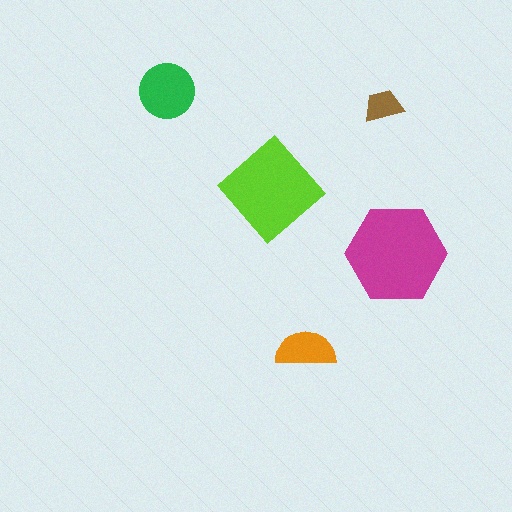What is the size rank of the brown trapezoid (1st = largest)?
5th.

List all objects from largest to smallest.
The magenta hexagon, the lime diamond, the green circle, the orange semicircle, the brown trapezoid.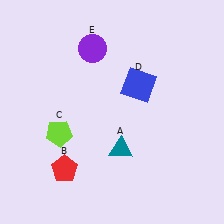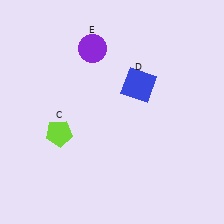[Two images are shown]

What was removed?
The red pentagon (B), the teal triangle (A) were removed in Image 2.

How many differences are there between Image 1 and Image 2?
There are 2 differences between the two images.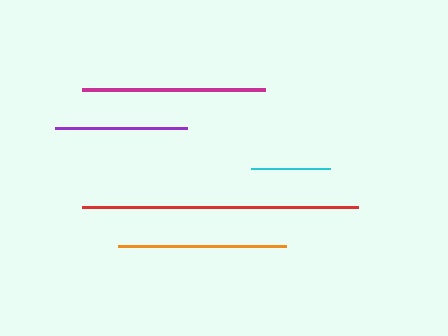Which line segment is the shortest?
The cyan line is the shortest at approximately 80 pixels.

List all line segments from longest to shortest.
From longest to shortest: red, magenta, orange, purple, cyan.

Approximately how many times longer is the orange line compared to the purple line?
The orange line is approximately 1.3 times the length of the purple line.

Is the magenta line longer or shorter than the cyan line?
The magenta line is longer than the cyan line.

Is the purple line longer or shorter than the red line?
The red line is longer than the purple line.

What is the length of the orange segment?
The orange segment is approximately 167 pixels long.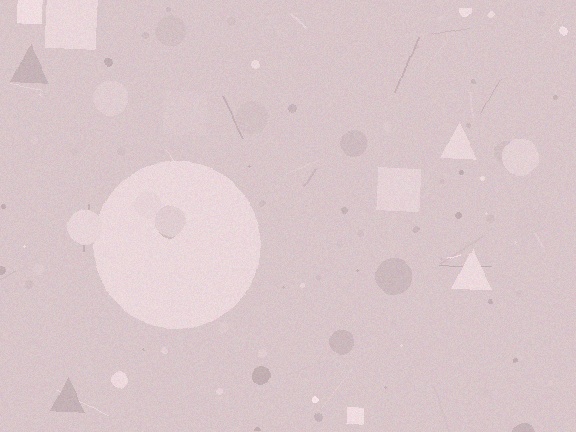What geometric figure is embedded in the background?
A circle is embedded in the background.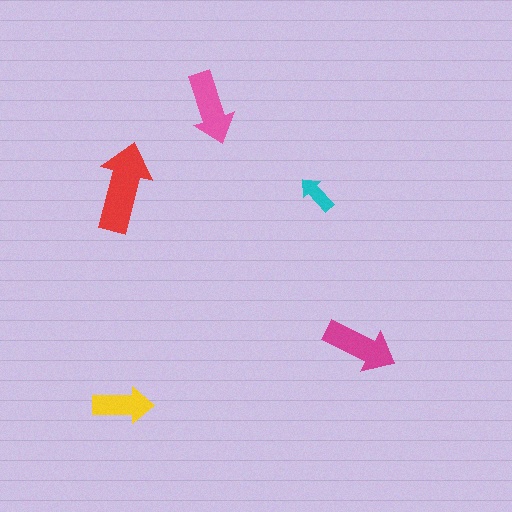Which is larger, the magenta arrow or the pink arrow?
The magenta one.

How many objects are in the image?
There are 5 objects in the image.